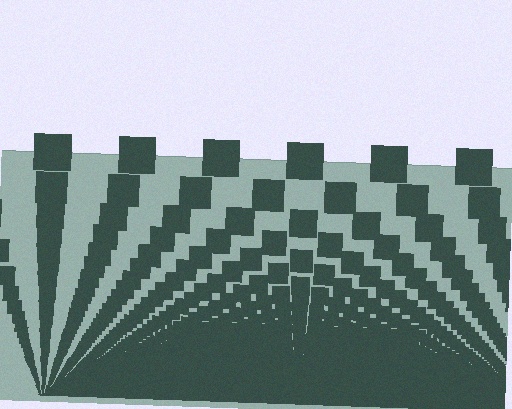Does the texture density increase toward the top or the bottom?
Density increases toward the bottom.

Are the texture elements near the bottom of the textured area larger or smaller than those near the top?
Smaller. The gradient is inverted — elements near the bottom are smaller and denser.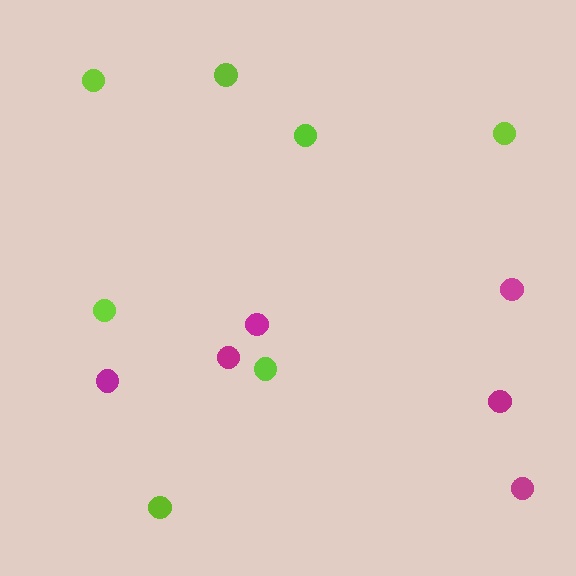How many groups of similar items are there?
There are 2 groups: one group of lime circles (7) and one group of magenta circles (6).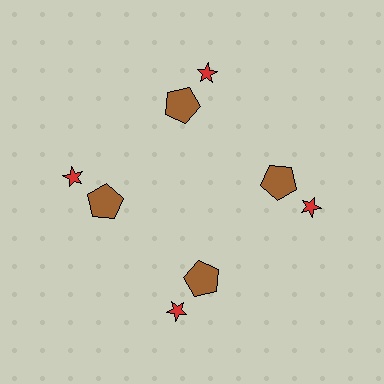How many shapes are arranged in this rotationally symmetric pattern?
There are 8 shapes, arranged in 4 groups of 2.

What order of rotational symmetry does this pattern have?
This pattern has 4-fold rotational symmetry.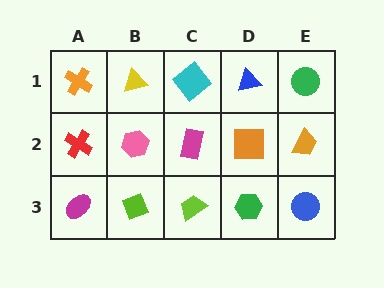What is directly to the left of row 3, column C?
A lime diamond.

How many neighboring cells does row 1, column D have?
3.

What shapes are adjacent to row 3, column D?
An orange square (row 2, column D), a lime trapezoid (row 3, column C), a blue circle (row 3, column E).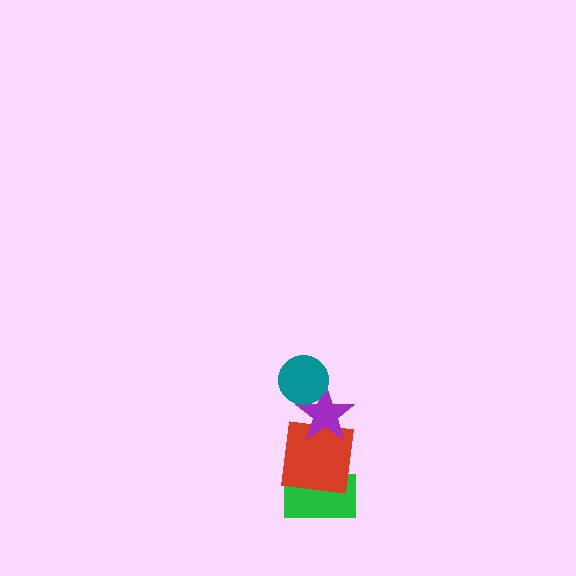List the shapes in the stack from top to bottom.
From top to bottom: the teal circle, the purple star, the red square, the green rectangle.